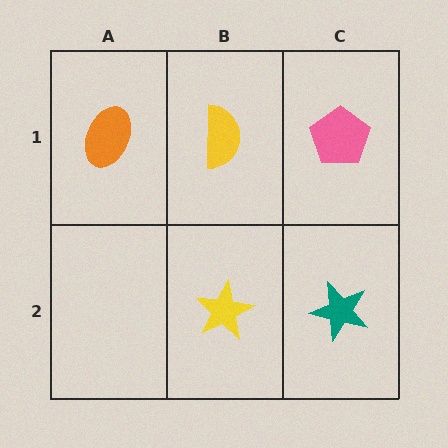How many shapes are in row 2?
2 shapes.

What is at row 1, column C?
A pink pentagon.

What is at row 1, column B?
A yellow semicircle.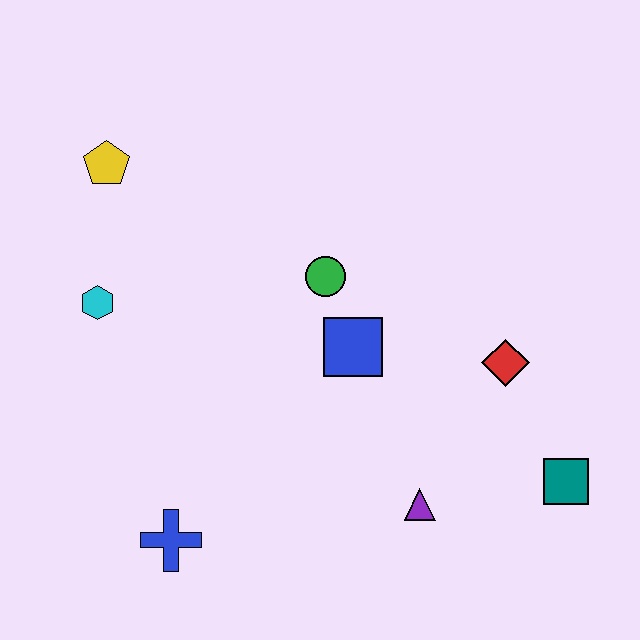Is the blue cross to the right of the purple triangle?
No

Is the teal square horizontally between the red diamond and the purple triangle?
No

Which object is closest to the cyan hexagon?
The yellow pentagon is closest to the cyan hexagon.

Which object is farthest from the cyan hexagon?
The teal square is farthest from the cyan hexagon.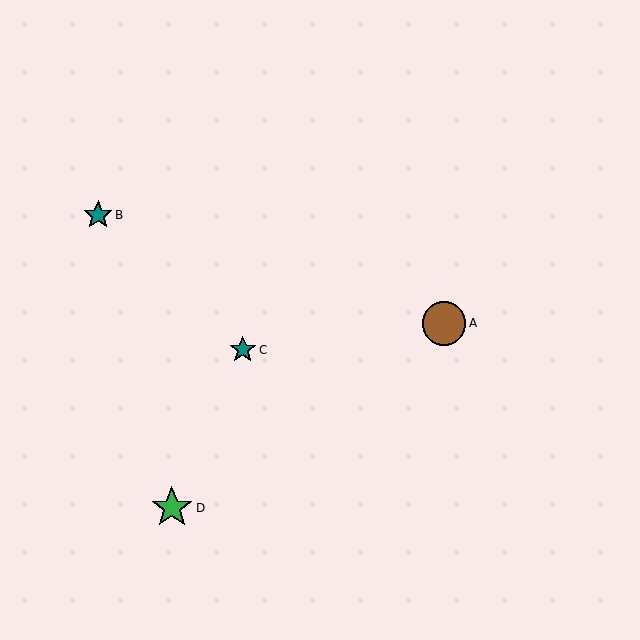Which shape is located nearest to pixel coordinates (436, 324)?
The brown circle (labeled A) at (444, 323) is nearest to that location.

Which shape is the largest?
The brown circle (labeled A) is the largest.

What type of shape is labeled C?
Shape C is a teal star.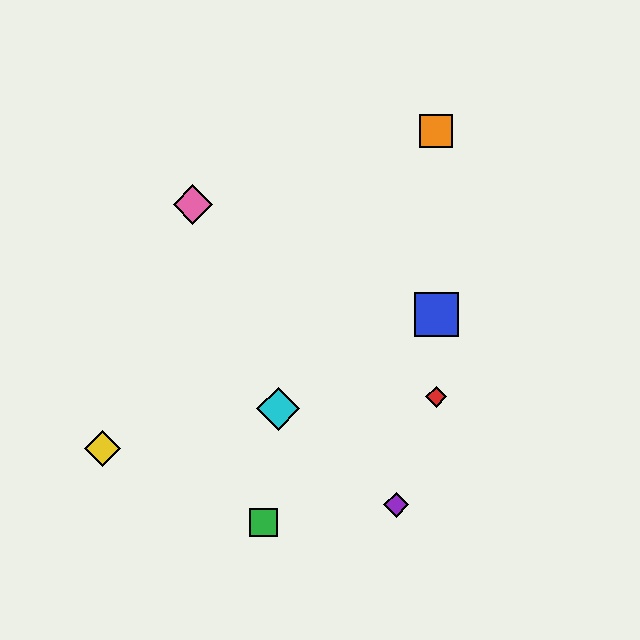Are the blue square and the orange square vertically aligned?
Yes, both are at x≈436.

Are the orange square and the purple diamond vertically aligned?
No, the orange square is at x≈436 and the purple diamond is at x≈396.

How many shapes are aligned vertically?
3 shapes (the red diamond, the blue square, the orange square) are aligned vertically.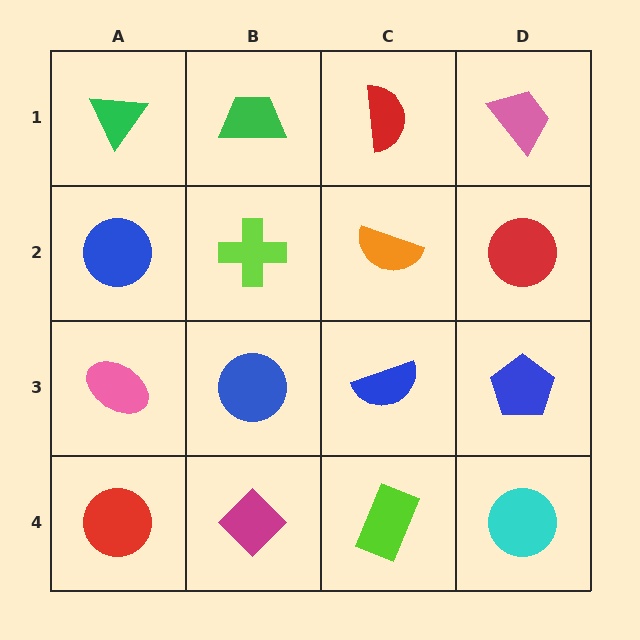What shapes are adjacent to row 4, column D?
A blue pentagon (row 3, column D), a lime rectangle (row 4, column C).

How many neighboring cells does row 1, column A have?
2.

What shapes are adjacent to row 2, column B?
A green trapezoid (row 1, column B), a blue circle (row 3, column B), a blue circle (row 2, column A), an orange semicircle (row 2, column C).